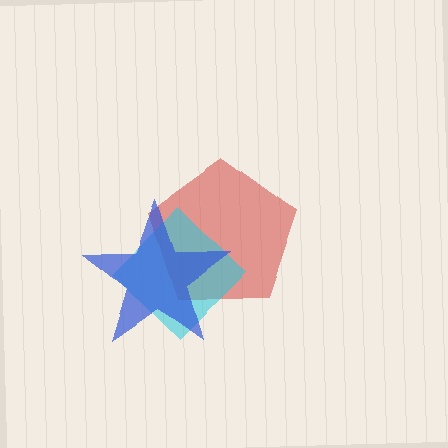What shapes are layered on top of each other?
The layered shapes are: a red pentagon, a cyan diamond, a blue star.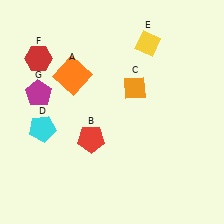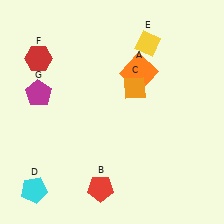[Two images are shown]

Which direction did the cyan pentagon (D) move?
The cyan pentagon (D) moved down.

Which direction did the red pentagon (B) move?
The red pentagon (B) moved down.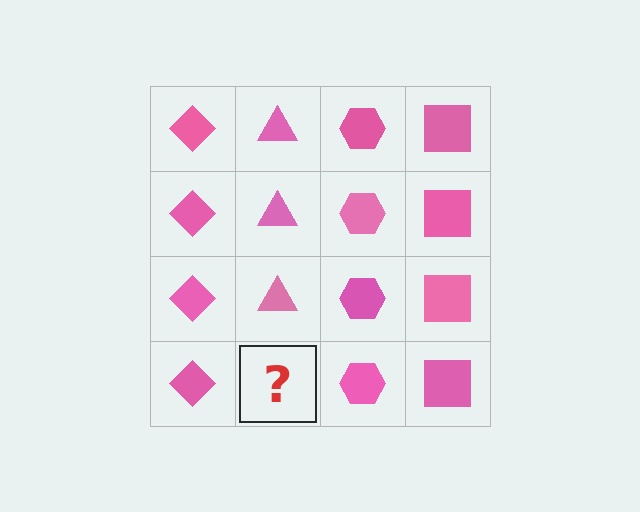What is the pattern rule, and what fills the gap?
The rule is that each column has a consistent shape. The gap should be filled with a pink triangle.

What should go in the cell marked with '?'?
The missing cell should contain a pink triangle.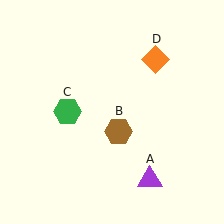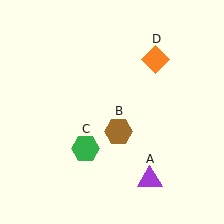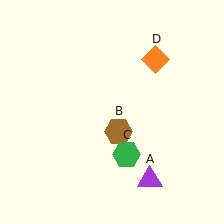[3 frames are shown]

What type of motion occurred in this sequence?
The green hexagon (object C) rotated counterclockwise around the center of the scene.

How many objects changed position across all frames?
1 object changed position: green hexagon (object C).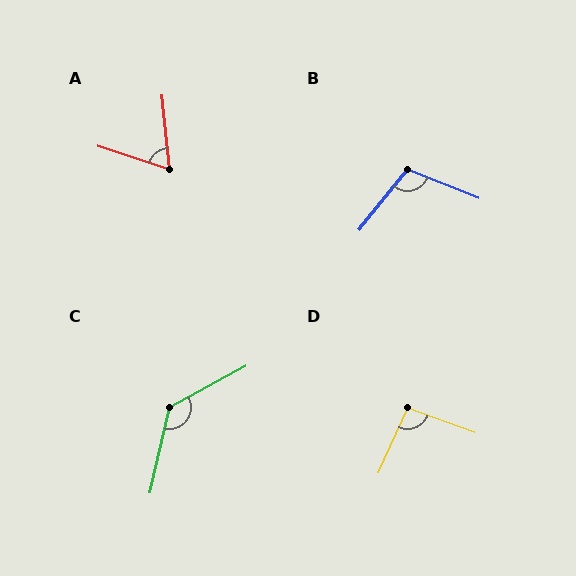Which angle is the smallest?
A, at approximately 66 degrees.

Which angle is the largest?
C, at approximately 131 degrees.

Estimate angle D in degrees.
Approximately 94 degrees.